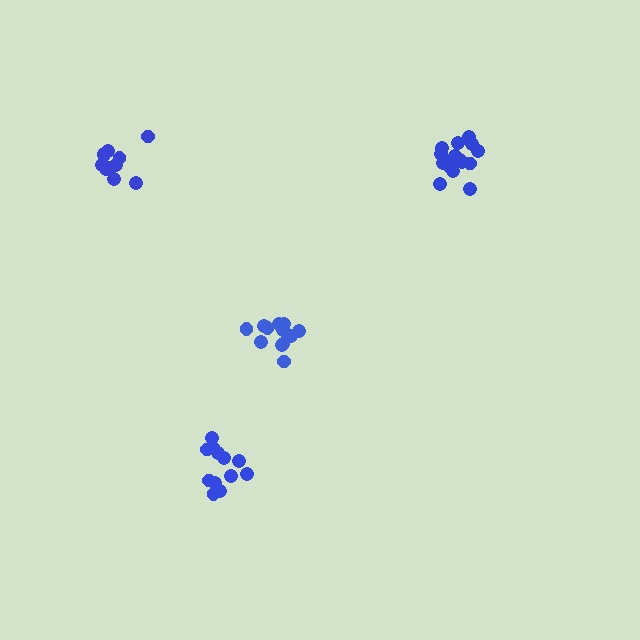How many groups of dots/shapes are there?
There are 4 groups.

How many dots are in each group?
Group 1: 16 dots, Group 2: 12 dots, Group 3: 12 dots, Group 4: 11 dots (51 total).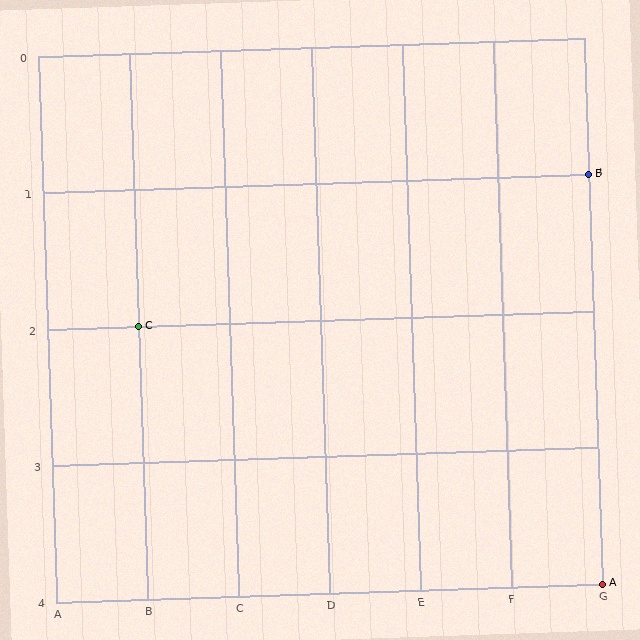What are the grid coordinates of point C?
Point C is at grid coordinates (B, 2).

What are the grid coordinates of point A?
Point A is at grid coordinates (G, 4).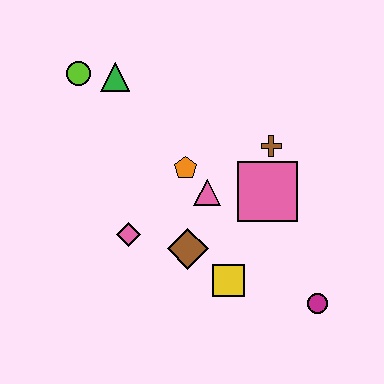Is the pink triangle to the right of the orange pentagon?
Yes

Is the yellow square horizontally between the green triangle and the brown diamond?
No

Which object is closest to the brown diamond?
The yellow square is closest to the brown diamond.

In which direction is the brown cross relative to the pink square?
The brown cross is above the pink square.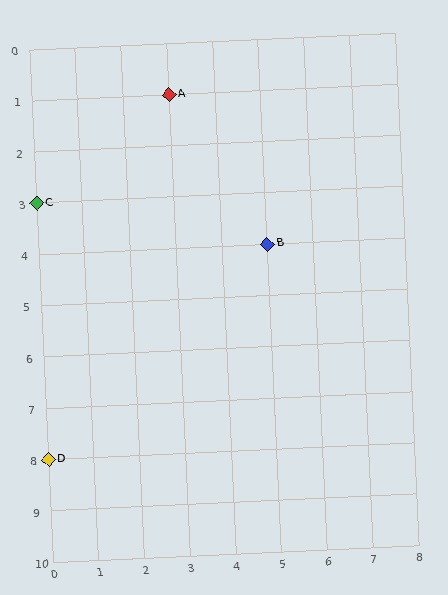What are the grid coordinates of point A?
Point A is at grid coordinates (3, 1).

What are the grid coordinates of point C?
Point C is at grid coordinates (0, 3).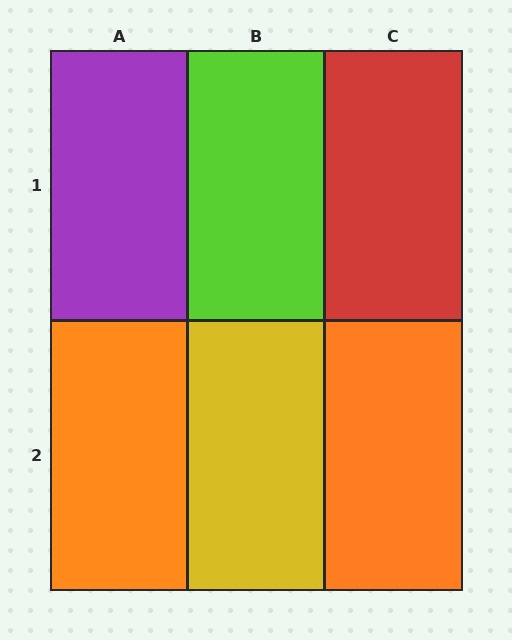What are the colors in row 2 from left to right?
Orange, yellow, orange.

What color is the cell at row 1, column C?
Red.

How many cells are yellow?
1 cell is yellow.